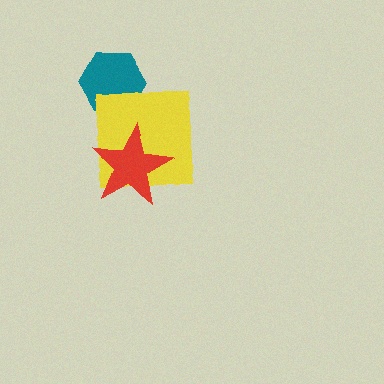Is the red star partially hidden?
No, no other shape covers it.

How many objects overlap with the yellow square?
2 objects overlap with the yellow square.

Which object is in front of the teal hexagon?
The yellow square is in front of the teal hexagon.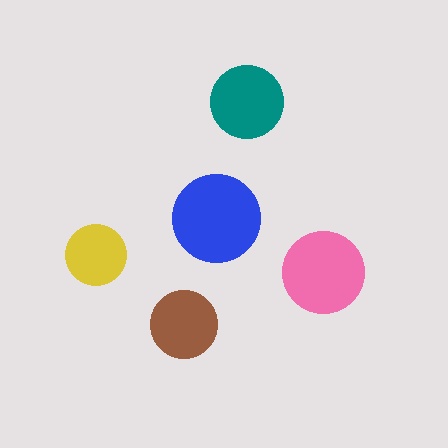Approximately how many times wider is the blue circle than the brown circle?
About 1.5 times wider.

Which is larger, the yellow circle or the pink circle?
The pink one.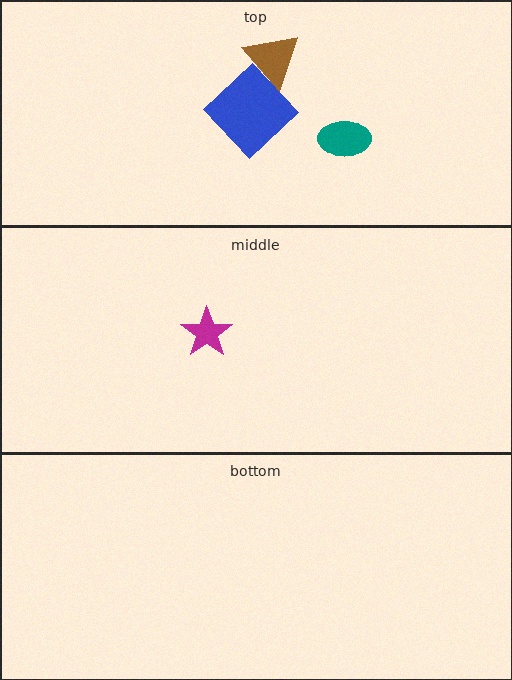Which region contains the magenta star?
The middle region.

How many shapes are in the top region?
3.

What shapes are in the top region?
The blue diamond, the brown triangle, the teal ellipse.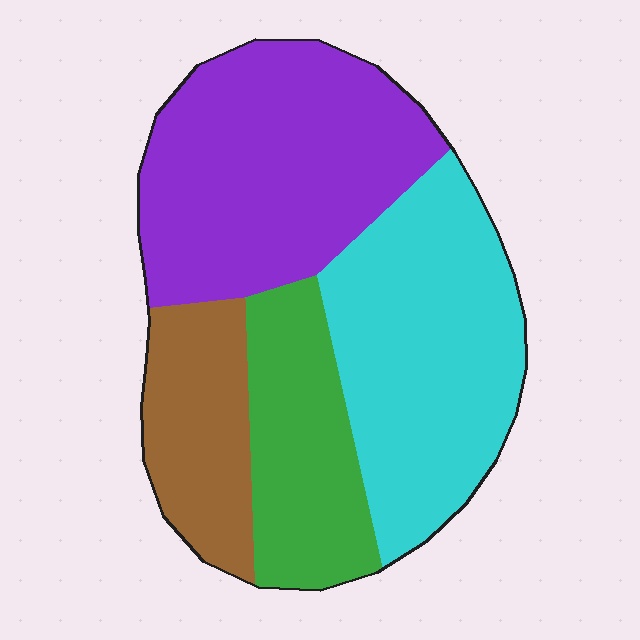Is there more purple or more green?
Purple.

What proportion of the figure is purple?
Purple takes up between a third and a half of the figure.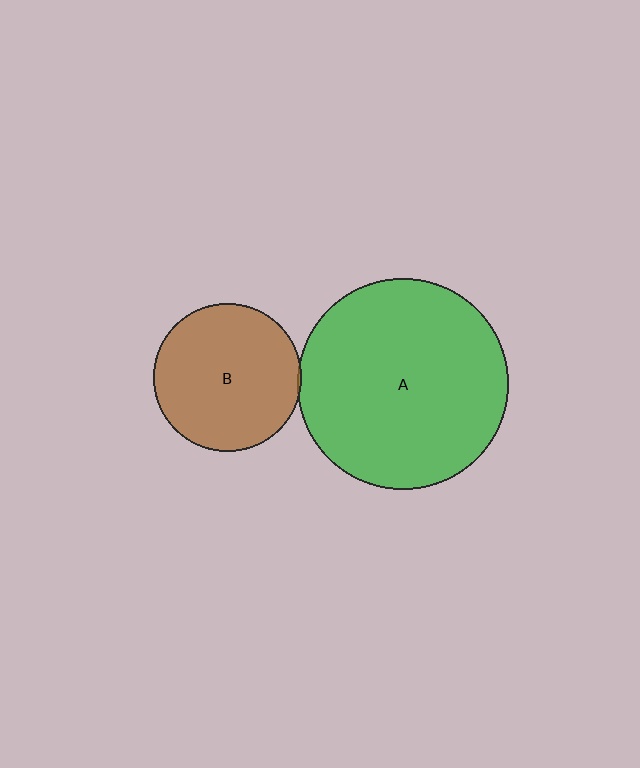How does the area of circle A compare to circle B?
Approximately 2.0 times.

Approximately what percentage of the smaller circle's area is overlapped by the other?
Approximately 5%.